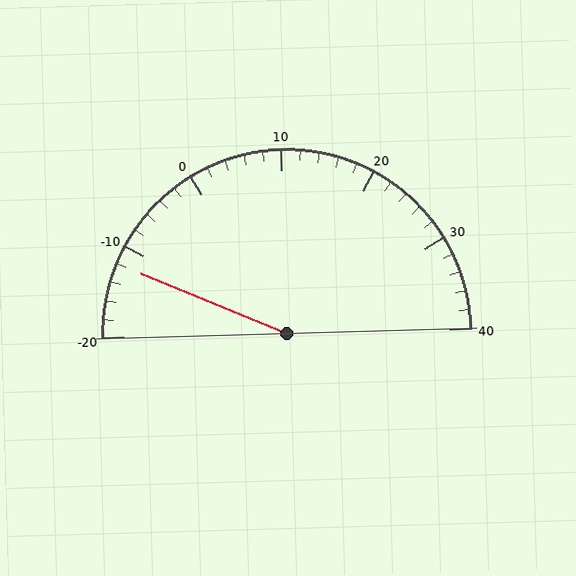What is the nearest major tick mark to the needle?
The nearest major tick mark is -10.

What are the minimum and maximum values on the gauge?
The gauge ranges from -20 to 40.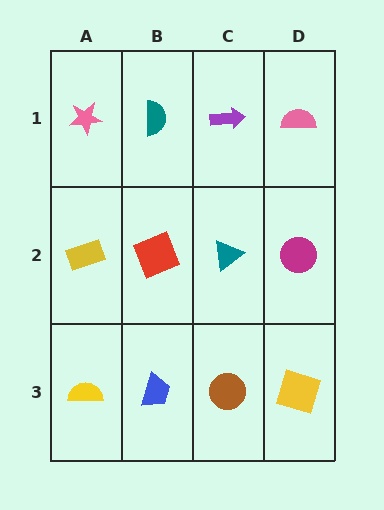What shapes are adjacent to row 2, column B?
A teal semicircle (row 1, column B), a blue trapezoid (row 3, column B), a yellow rectangle (row 2, column A), a teal triangle (row 2, column C).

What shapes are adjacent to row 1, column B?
A red square (row 2, column B), a pink star (row 1, column A), a purple arrow (row 1, column C).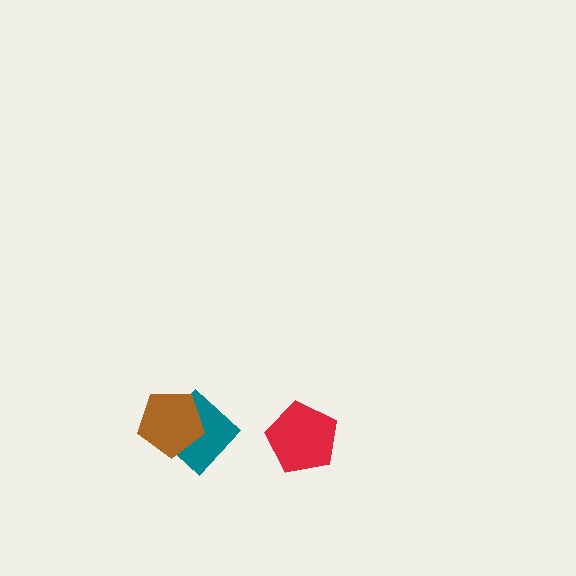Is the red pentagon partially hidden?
No, no other shape covers it.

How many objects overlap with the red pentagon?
0 objects overlap with the red pentagon.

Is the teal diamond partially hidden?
Yes, it is partially covered by another shape.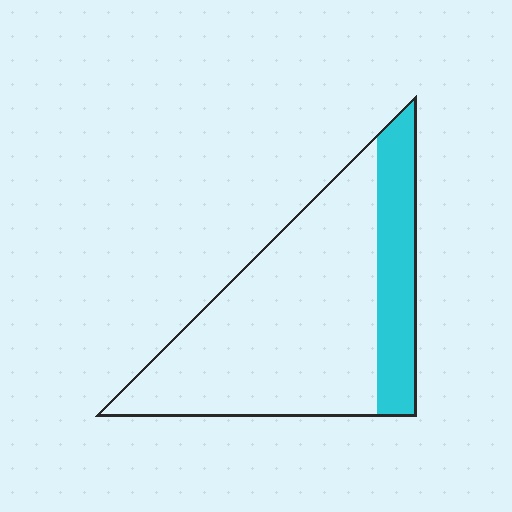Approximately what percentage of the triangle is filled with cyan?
Approximately 25%.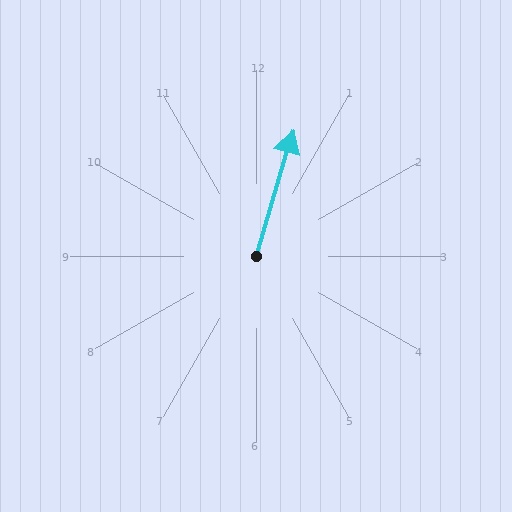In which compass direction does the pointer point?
North.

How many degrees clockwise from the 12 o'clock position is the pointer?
Approximately 16 degrees.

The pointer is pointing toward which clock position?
Roughly 1 o'clock.